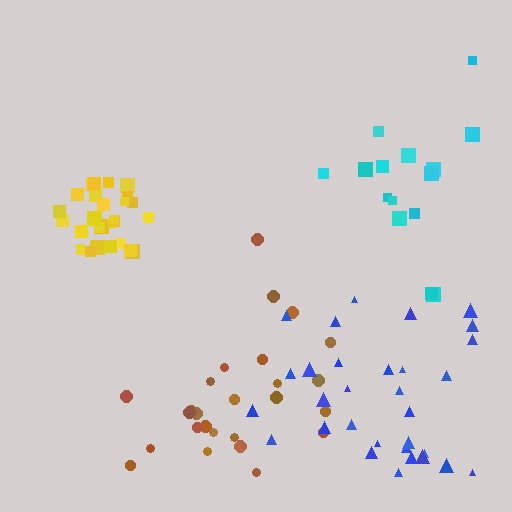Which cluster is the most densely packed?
Yellow.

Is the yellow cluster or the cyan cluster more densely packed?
Yellow.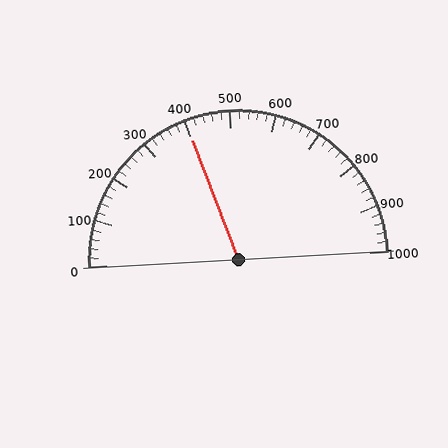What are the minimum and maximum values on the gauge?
The gauge ranges from 0 to 1000.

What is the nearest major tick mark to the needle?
The nearest major tick mark is 400.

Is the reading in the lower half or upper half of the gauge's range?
The reading is in the lower half of the range (0 to 1000).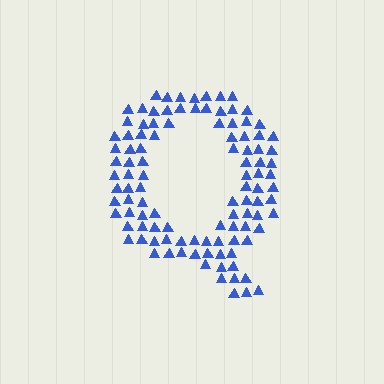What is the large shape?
The large shape is the letter Q.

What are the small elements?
The small elements are triangles.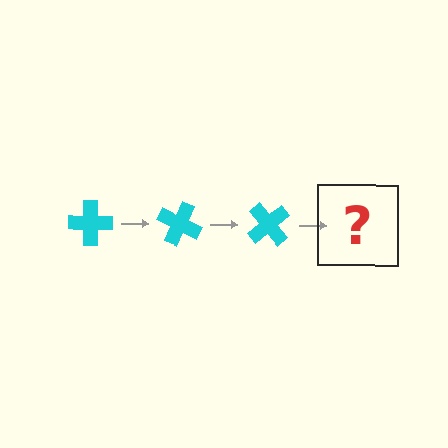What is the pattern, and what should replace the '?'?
The pattern is that the cross rotates 25 degrees each step. The '?' should be a cyan cross rotated 75 degrees.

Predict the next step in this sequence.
The next step is a cyan cross rotated 75 degrees.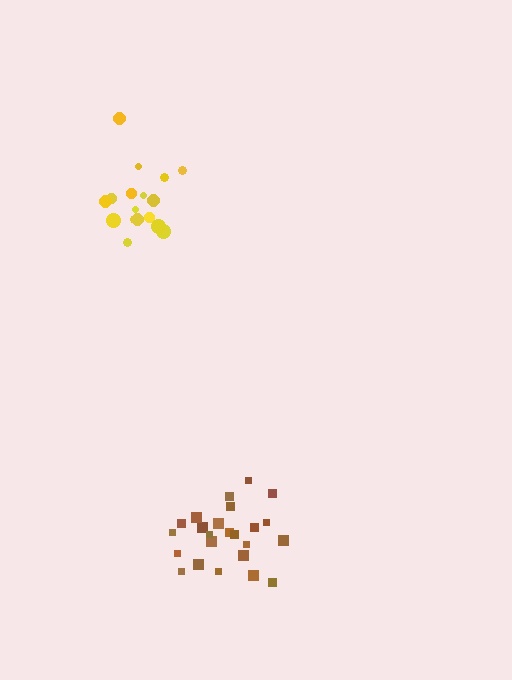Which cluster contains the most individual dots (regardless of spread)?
Brown (25).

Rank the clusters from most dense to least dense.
yellow, brown.